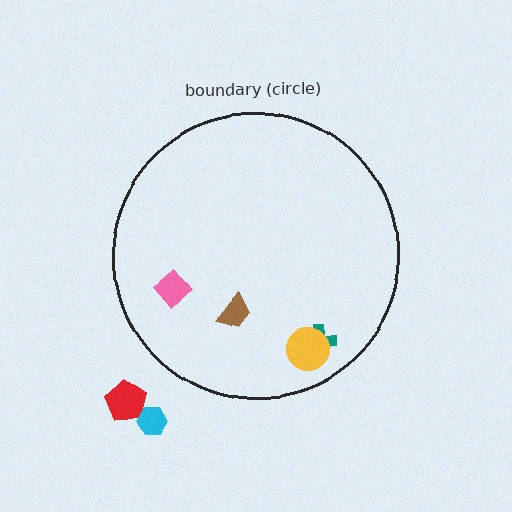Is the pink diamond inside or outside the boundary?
Inside.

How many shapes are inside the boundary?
4 inside, 2 outside.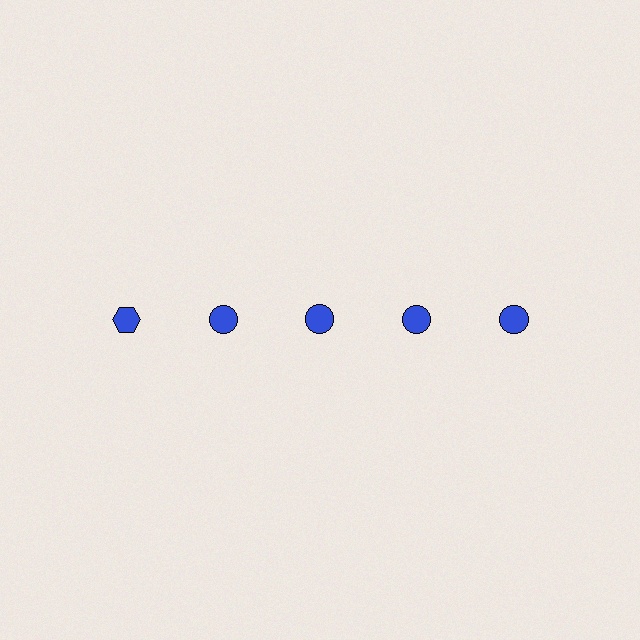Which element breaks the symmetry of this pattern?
The blue hexagon in the top row, leftmost column breaks the symmetry. All other shapes are blue circles.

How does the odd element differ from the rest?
It has a different shape: hexagon instead of circle.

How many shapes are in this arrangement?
There are 5 shapes arranged in a grid pattern.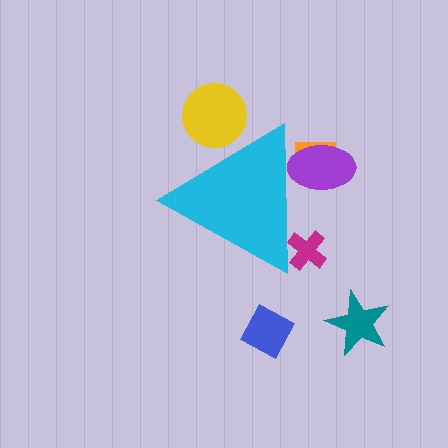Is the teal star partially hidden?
No, the teal star is fully visible.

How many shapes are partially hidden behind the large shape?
4 shapes are partially hidden.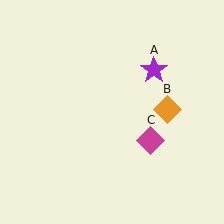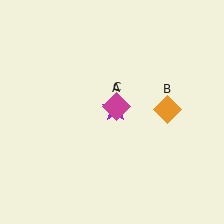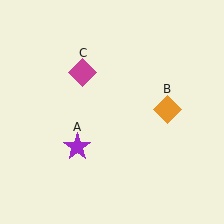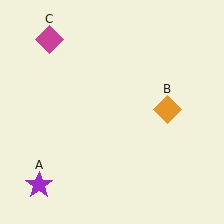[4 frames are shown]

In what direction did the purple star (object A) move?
The purple star (object A) moved down and to the left.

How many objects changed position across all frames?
2 objects changed position: purple star (object A), magenta diamond (object C).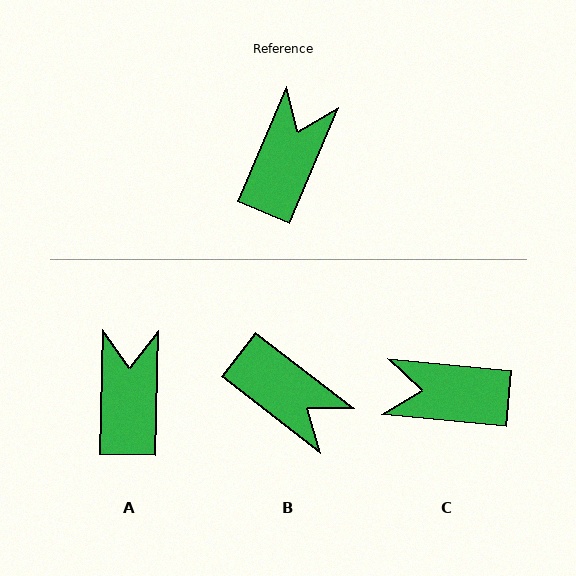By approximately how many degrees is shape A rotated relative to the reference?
Approximately 21 degrees counter-clockwise.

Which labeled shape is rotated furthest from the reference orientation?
C, about 107 degrees away.